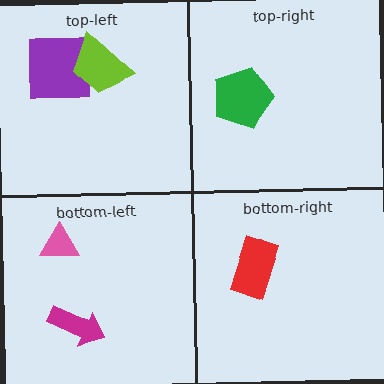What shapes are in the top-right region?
The green pentagon.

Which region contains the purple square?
The top-left region.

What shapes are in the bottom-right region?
The red rectangle.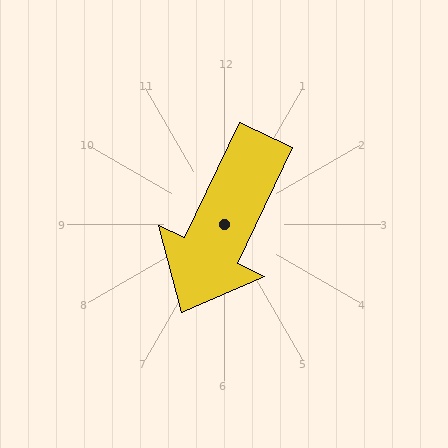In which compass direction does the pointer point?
Southwest.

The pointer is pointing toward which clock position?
Roughly 7 o'clock.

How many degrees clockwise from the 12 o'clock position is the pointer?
Approximately 206 degrees.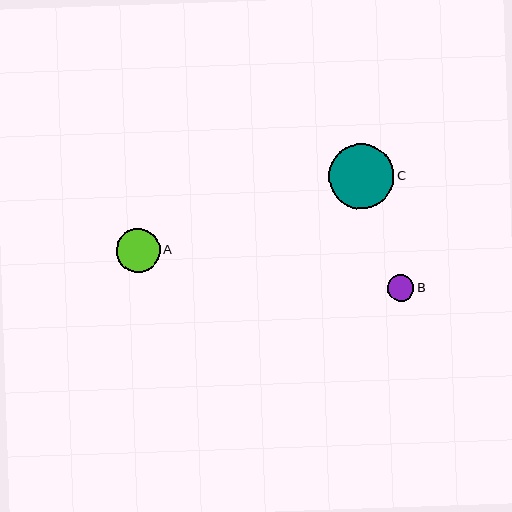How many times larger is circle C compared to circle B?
Circle C is approximately 2.5 times the size of circle B.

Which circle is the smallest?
Circle B is the smallest with a size of approximately 26 pixels.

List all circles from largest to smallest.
From largest to smallest: C, A, B.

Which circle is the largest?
Circle C is the largest with a size of approximately 65 pixels.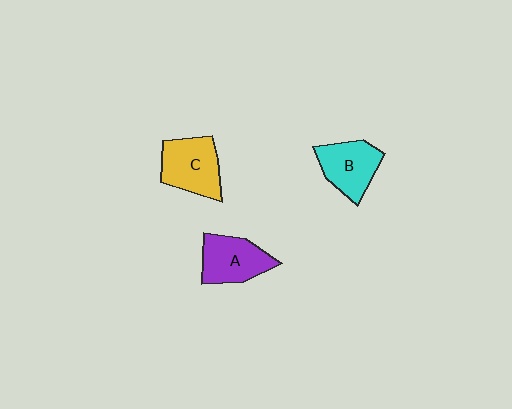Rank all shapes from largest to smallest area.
From largest to smallest: C (yellow), A (purple), B (cyan).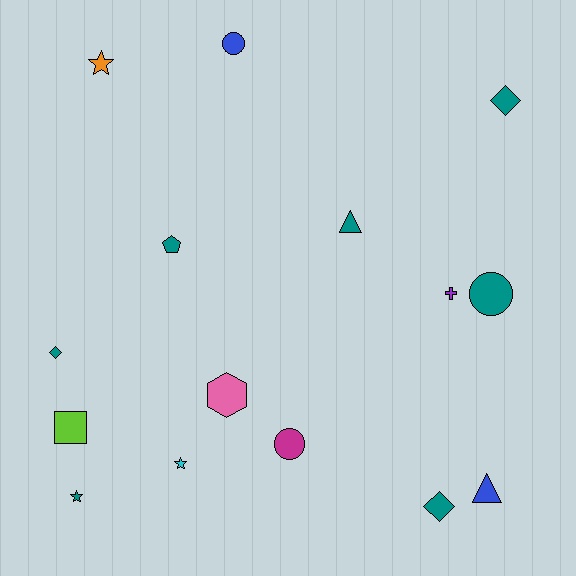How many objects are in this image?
There are 15 objects.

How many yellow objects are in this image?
There are no yellow objects.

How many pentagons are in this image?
There is 1 pentagon.